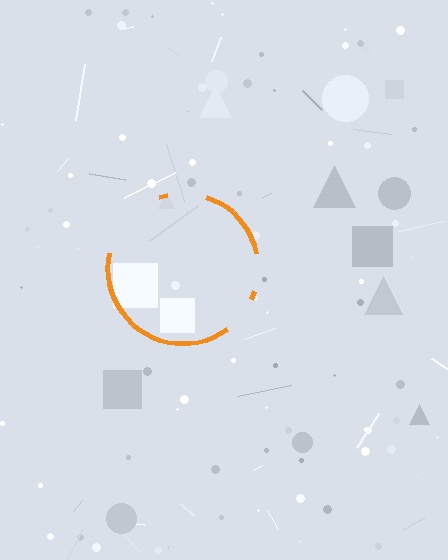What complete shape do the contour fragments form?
The contour fragments form a circle.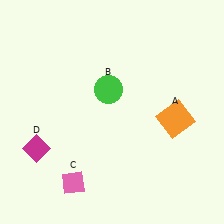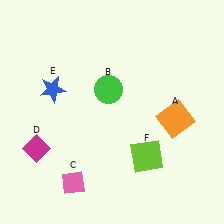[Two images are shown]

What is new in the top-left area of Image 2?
A blue star (E) was added in the top-left area of Image 2.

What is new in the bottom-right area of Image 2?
A lime square (F) was added in the bottom-right area of Image 2.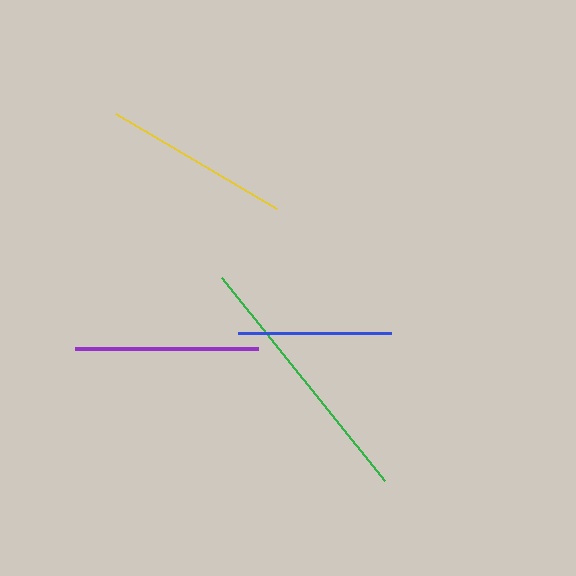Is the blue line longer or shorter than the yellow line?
The yellow line is longer than the blue line.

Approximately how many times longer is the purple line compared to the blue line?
The purple line is approximately 1.2 times the length of the blue line.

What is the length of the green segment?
The green segment is approximately 260 pixels long.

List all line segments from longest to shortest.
From longest to shortest: green, yellow, purple, blue.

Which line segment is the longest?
The green line is the longest at approximately 260 pixels.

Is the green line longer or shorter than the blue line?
The green line is longer than the blue line.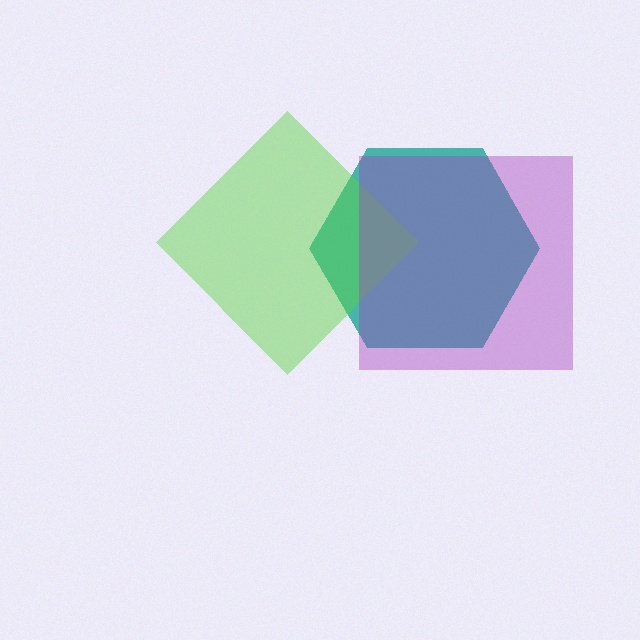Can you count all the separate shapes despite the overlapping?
Yes, there are 3 separate shapes.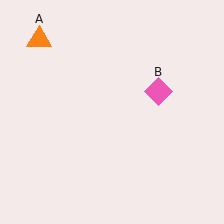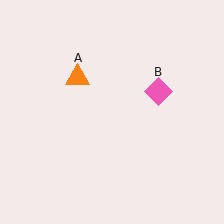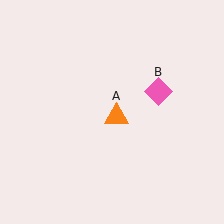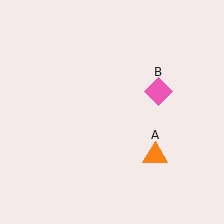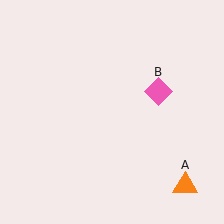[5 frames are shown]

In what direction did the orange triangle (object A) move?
The orange triangle (object A) moved down and to the right.